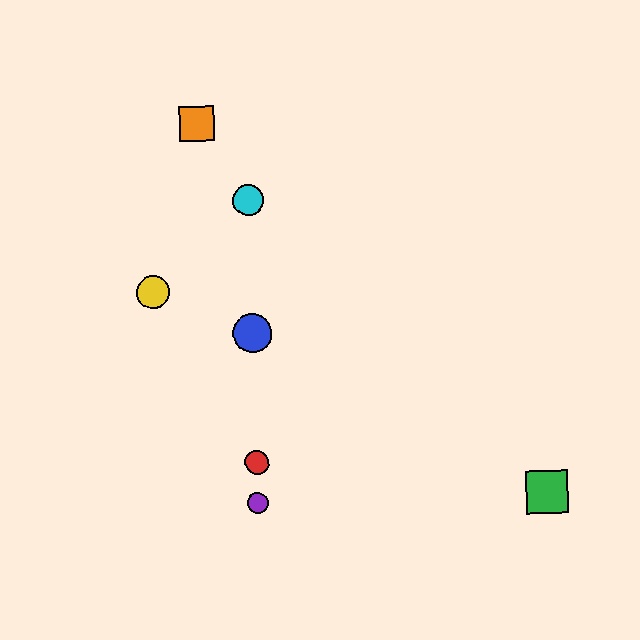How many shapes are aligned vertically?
4 shapes (the red circle, the blue circle, the purple circle, the cyan circle) are aligned vertically.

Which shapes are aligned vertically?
The red circle, the blue circle, the purple circle, the cyan circle are aligned vertically.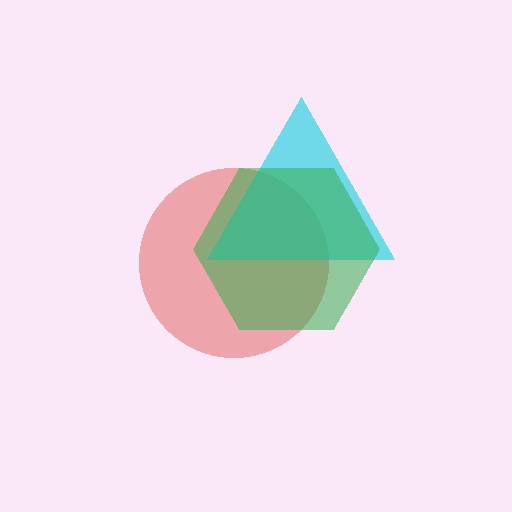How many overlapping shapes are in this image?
There are 3 overlapping shapes in the image.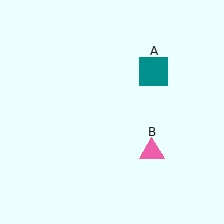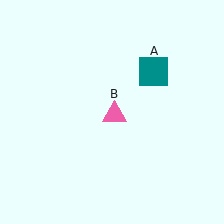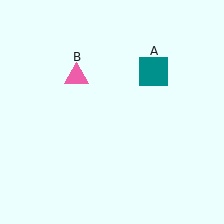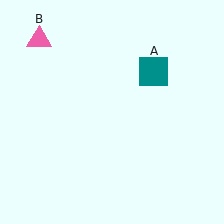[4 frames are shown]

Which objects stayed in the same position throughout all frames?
Teal square (object A) remained stationary.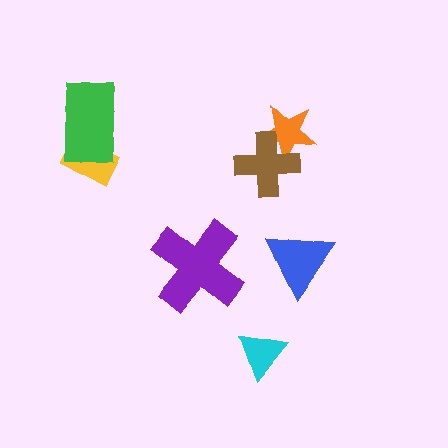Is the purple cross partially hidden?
No, no other shape covers it.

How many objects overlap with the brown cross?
1 object overlaps with the brown cross.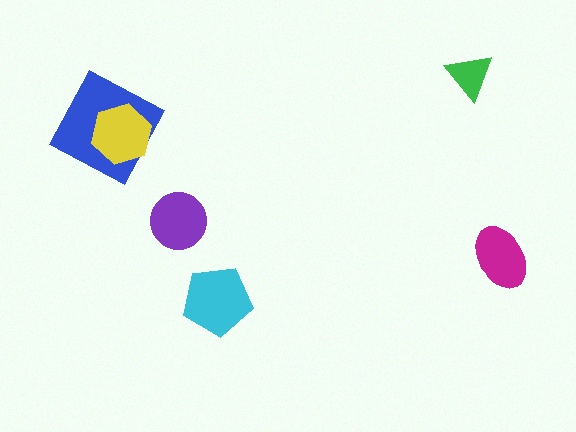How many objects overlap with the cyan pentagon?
0 objects overlap with the cyan pentagon.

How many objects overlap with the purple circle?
0 objects overlap with the purple circle.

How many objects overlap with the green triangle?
0 objects overlap with the green triangle.